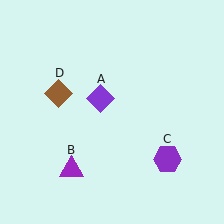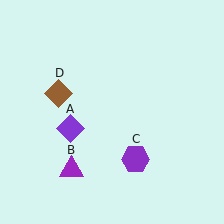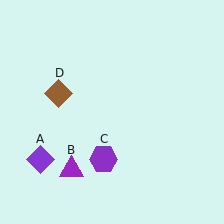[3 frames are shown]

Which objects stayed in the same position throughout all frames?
Purple triangle (object B) and brown diamond (object D) remained stationary.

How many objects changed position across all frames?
2 objects changed position: purple diamond (object A), purple hexagon (object C).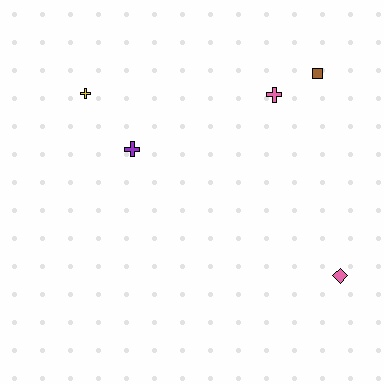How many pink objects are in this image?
There are 2 pink objects.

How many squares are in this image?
There is 1 square.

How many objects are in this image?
There are 5 objects.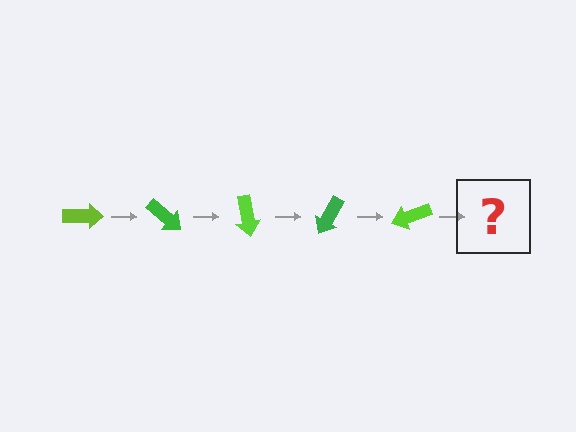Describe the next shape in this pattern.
It should be a green arrow, rotated 200 degrees from the start.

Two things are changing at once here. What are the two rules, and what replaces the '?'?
The two rules are that it rotates 40 degrees each step and the color cycles through lime and green. The '?' should be a green arrow, rotated 200 degrees from the start.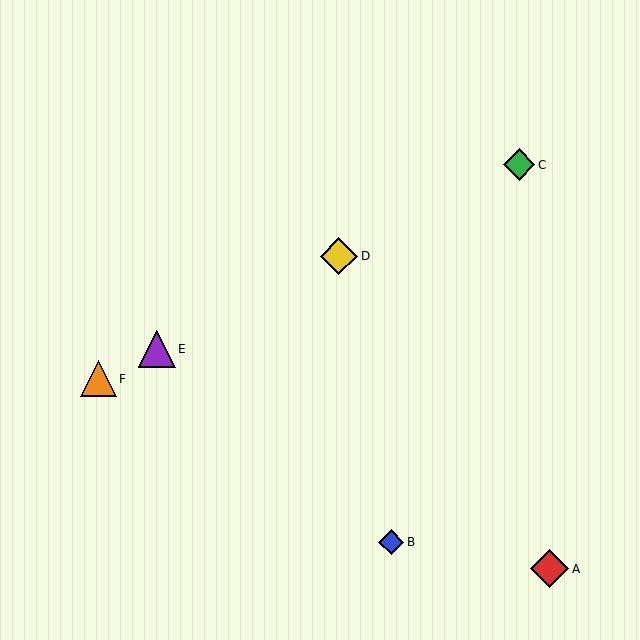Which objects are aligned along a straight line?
Objects C, D, E, F are aligned along a straight line.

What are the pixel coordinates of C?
Object C is at (519, 165).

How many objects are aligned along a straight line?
4 objects (C, D, E, F) are aligned along a straight line.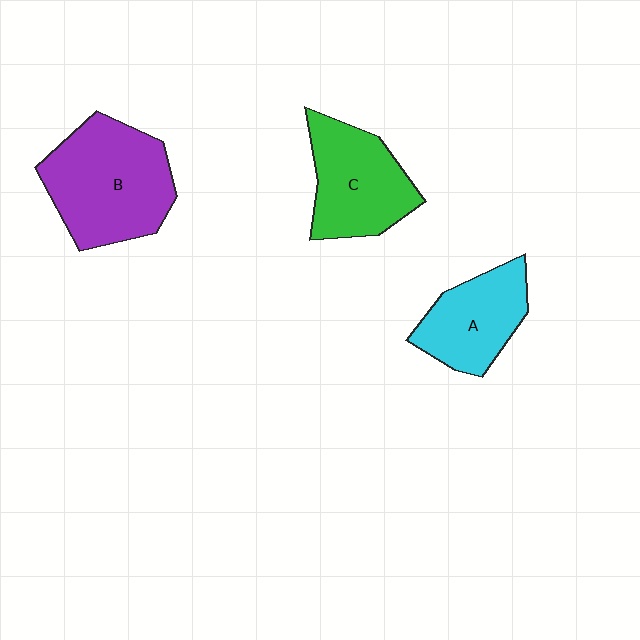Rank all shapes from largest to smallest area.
From largest to smallest: B (purple), C (green), A (cyan).